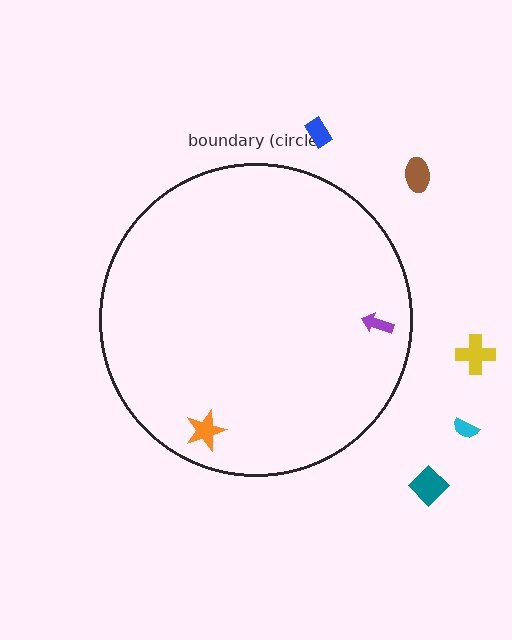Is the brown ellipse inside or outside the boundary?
Outside.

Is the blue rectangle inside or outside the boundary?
Outside.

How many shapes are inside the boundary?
2 inside, 5 outside.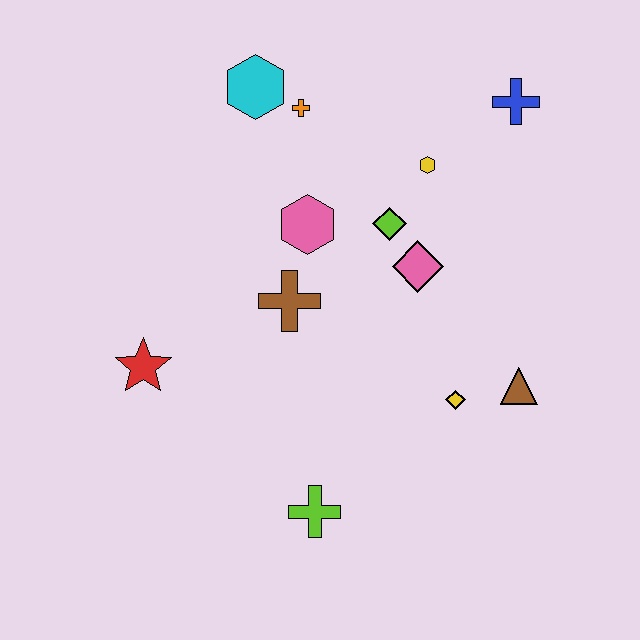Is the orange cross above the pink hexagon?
Yes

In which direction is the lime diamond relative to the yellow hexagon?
The lime diamond is below the yellow hexagon.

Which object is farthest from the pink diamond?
The red star is farthest from the pink diamond.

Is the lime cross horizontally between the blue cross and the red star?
Yes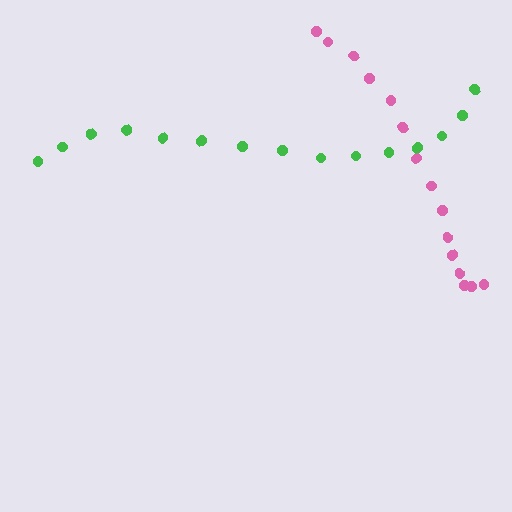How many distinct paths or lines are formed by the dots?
There are 2 distinct paths.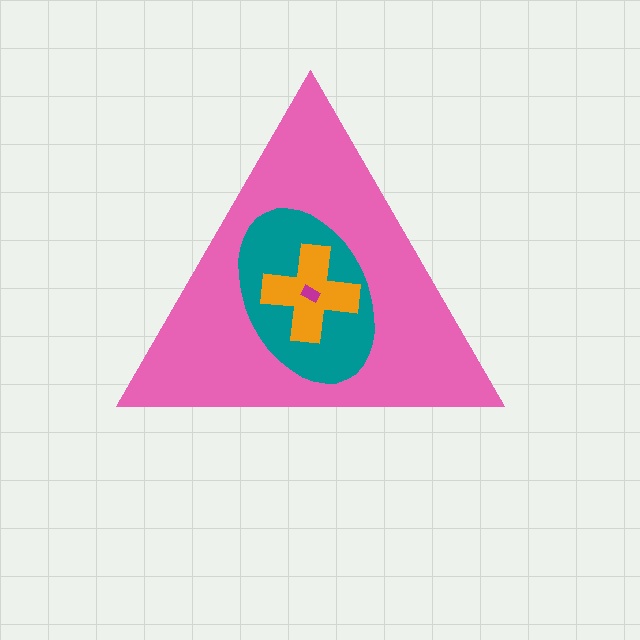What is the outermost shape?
The pink triangle.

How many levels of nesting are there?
4.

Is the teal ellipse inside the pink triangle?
Yes.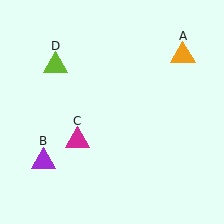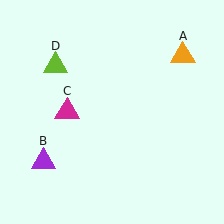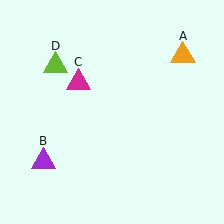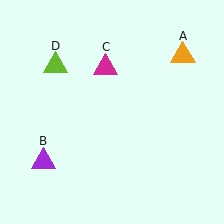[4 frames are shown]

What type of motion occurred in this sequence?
The magenta triangle (object C) rotated clockwise around the center of the scene.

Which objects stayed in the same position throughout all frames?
Orange triangle (object A) and purple triangle (object B) and lime triangle (object D) remained stationary.